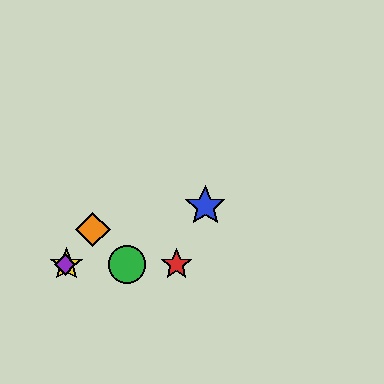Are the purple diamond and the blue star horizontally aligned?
No, the purple diamond is at y≈265 and the blue star is at y≈206.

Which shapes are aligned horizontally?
The red star, the green circle, the yellow star, the purple diamond are aligned horizontally.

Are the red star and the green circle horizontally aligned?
Yes, both are at y≈265.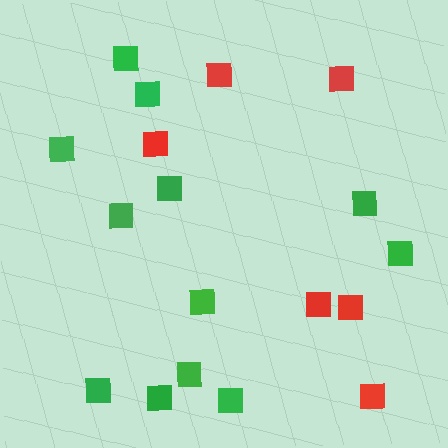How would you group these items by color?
There are 2 groups: one group of red squares (6) and one group of green squares (12).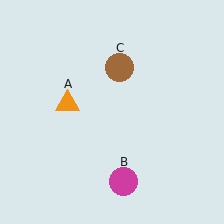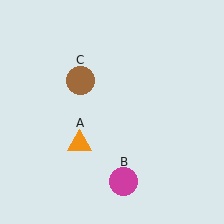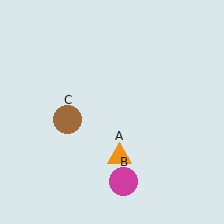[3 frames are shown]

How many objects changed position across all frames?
2 objects changed position: orange triangle (object A), brown circle (object C).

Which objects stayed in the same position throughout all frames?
Magenta circle (object B) remained stationary.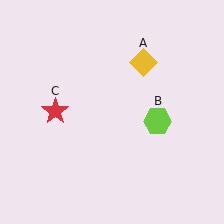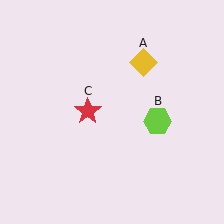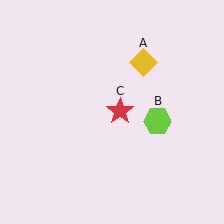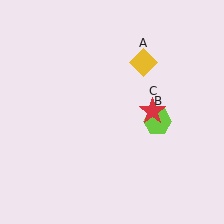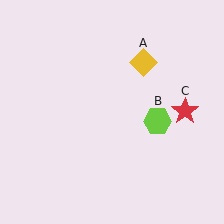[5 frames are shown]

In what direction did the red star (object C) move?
The red star (object C) moved right.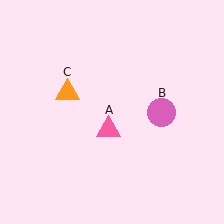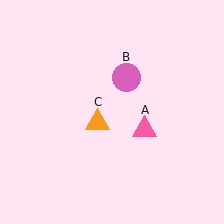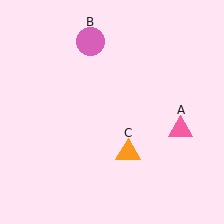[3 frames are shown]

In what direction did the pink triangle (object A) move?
The pink triangle (object A) moved right.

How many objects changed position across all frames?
3 objects changed position: pink triangle (object A), pink circle (object B), orange triangle (object C).